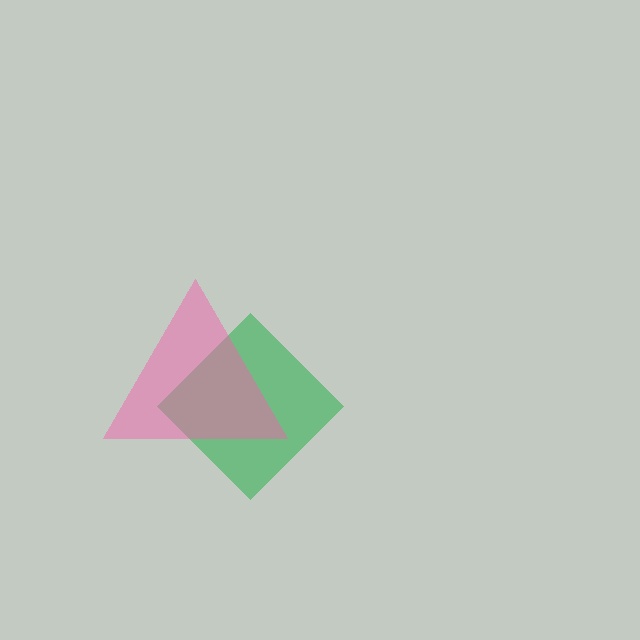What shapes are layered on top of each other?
The layered shapes are: a green diamond, a pink triangle.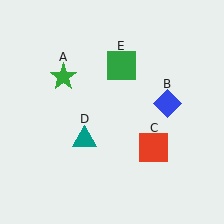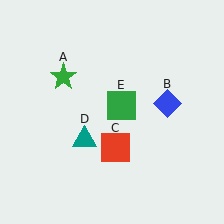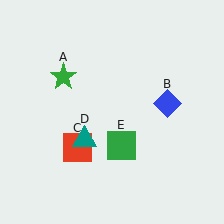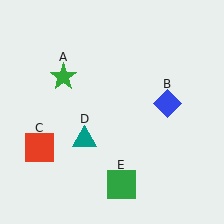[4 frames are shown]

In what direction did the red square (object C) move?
The red square (object C) moved left.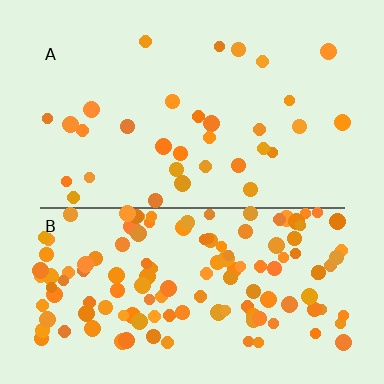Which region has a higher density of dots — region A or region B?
B (the bottom).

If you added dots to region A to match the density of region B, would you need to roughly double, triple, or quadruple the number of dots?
Approximately quadruple.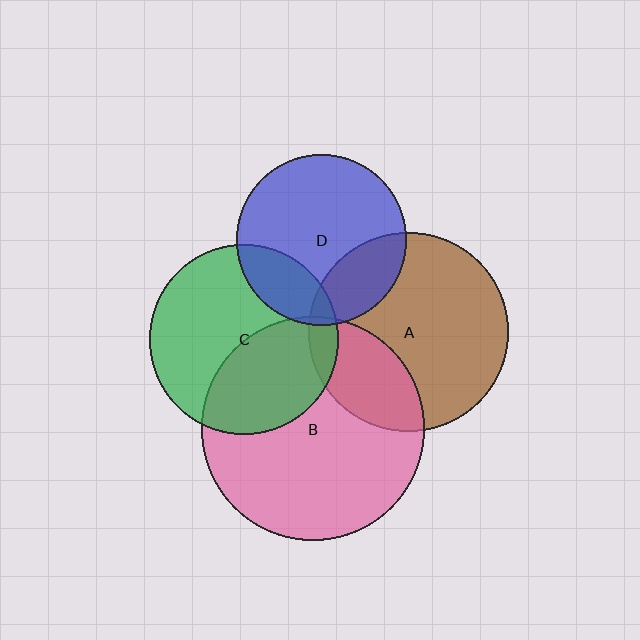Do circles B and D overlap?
Yes.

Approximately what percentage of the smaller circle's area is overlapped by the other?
Approximately 5%.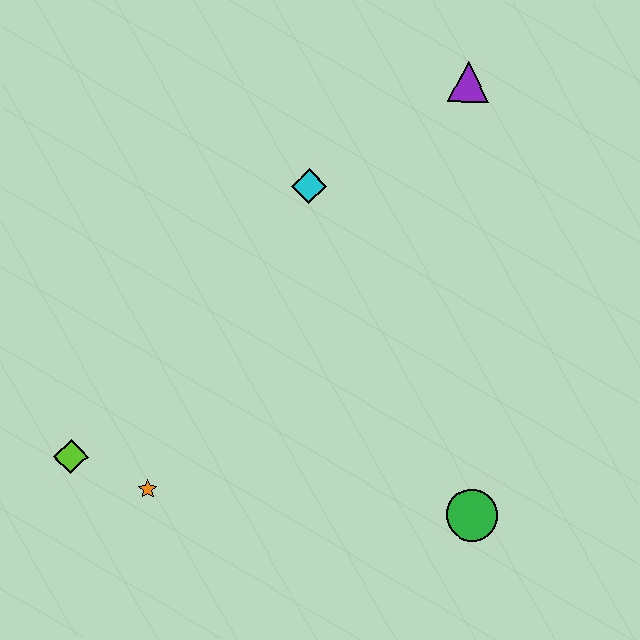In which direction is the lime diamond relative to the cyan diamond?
The lime diamond is below the cyan diamond.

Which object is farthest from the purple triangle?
The lime diamond is farthest from the purple triangle.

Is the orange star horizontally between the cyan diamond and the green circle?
No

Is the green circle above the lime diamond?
No